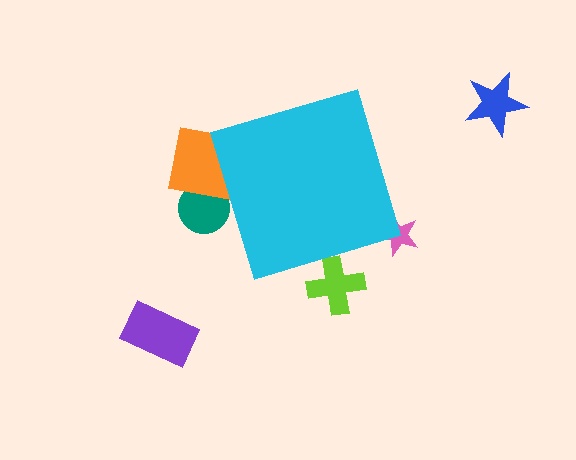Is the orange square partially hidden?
Yes, the orange square is partially hidden behind the cyan diamond.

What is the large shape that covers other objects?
A cyan diamond.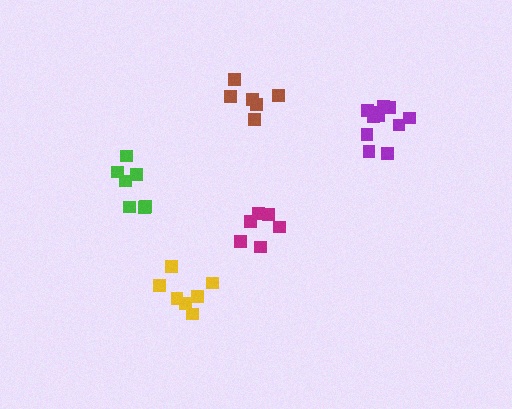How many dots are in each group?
Group 1: 7 dots, Group 2: 7 dots, Group 3: 6 dots, Group 4: 11 dots, Group 5: 6 dots (37 total).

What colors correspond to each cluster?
The clusters are colored: yellow, green, magenta, purple, brown.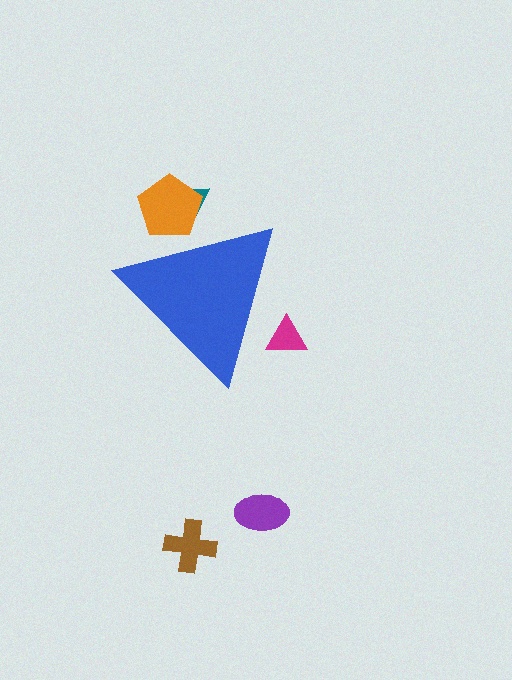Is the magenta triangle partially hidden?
Yes, the magenta triangle is partially hidden behind the blue triangle.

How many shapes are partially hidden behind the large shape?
3 shapes are partially hidden.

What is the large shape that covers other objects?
A blue triangle.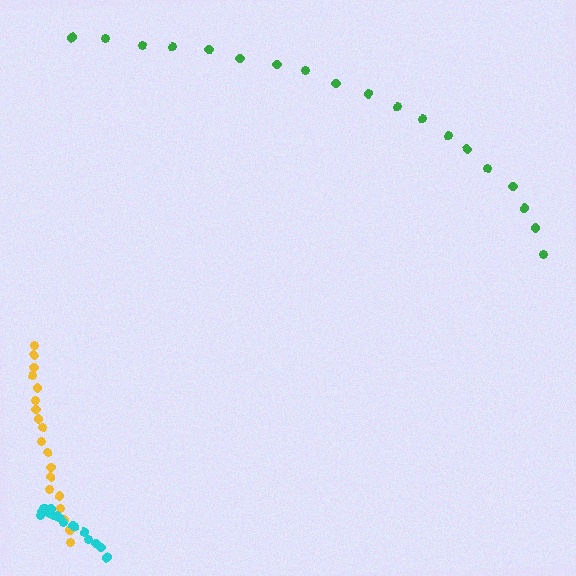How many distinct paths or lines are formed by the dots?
There are 3 distinct paths.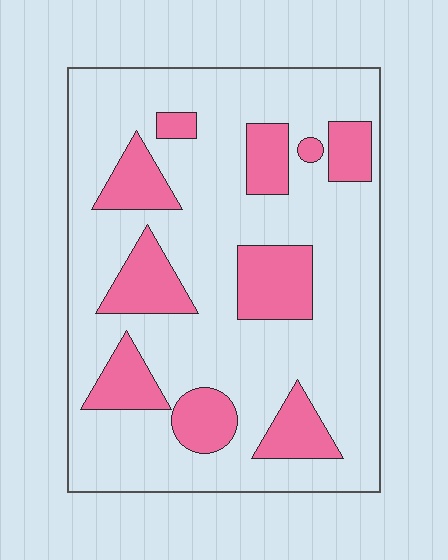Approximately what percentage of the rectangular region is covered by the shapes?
Approximately 25%.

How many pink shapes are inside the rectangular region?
10.